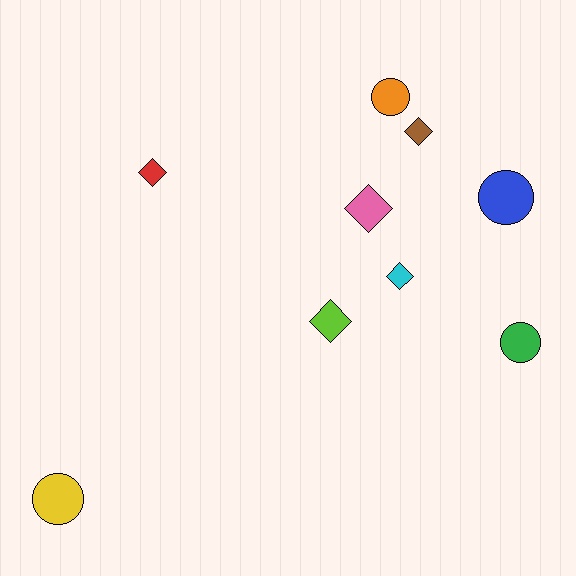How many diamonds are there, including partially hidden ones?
There are 5 diamonds.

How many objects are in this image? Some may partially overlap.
There are 9 objects.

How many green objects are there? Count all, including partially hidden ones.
There is 1 green object.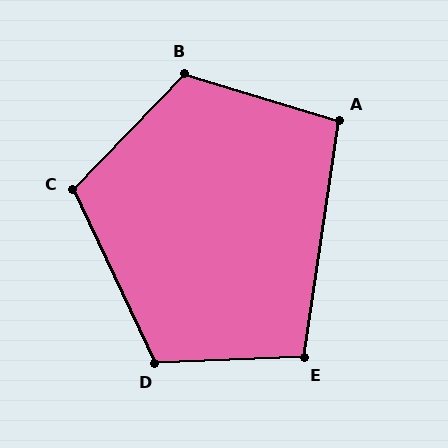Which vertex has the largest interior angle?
B, at approximately 117 degrees.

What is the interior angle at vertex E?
Approximately 101 degrees (obtuse).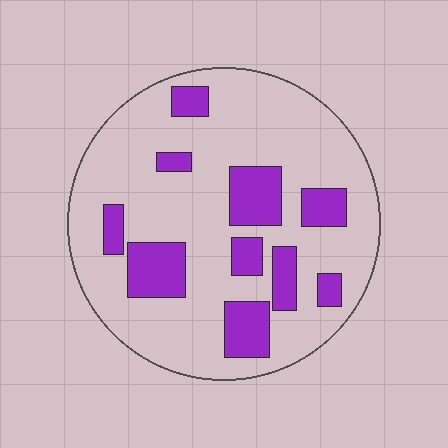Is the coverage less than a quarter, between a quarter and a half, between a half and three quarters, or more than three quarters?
Less than a quarter.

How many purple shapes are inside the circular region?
10.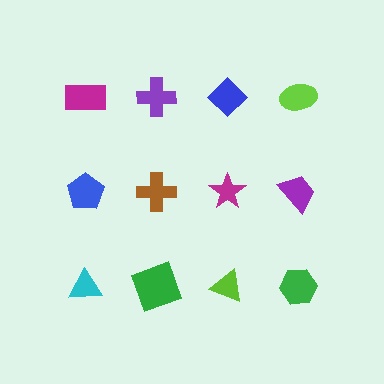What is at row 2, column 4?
A purple trapezoid.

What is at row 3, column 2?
A green square.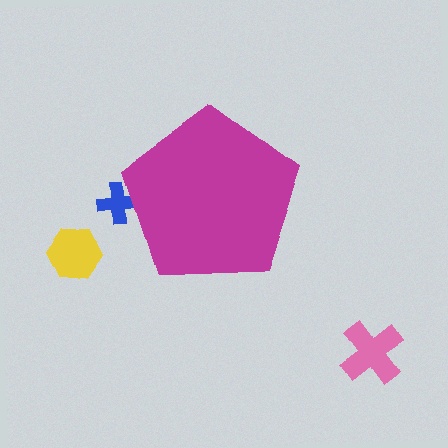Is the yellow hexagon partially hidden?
No, the yellow hexagon is fully visible.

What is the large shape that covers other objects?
A magenta pentagon.